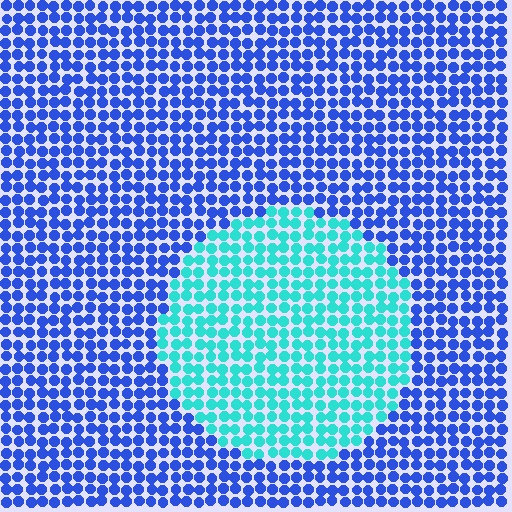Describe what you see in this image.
The image is filled with small blue elements in a uniform arrangement. A circle-shaped region is visible where the elements are tinted to a slightly different hue, forming a subtle color boundary.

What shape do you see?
I see a circle.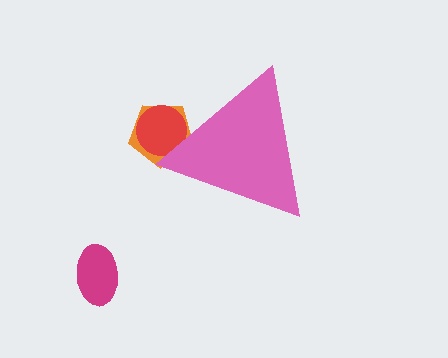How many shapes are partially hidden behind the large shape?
2 shapes are partially hidden.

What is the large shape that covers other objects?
A pink triangle.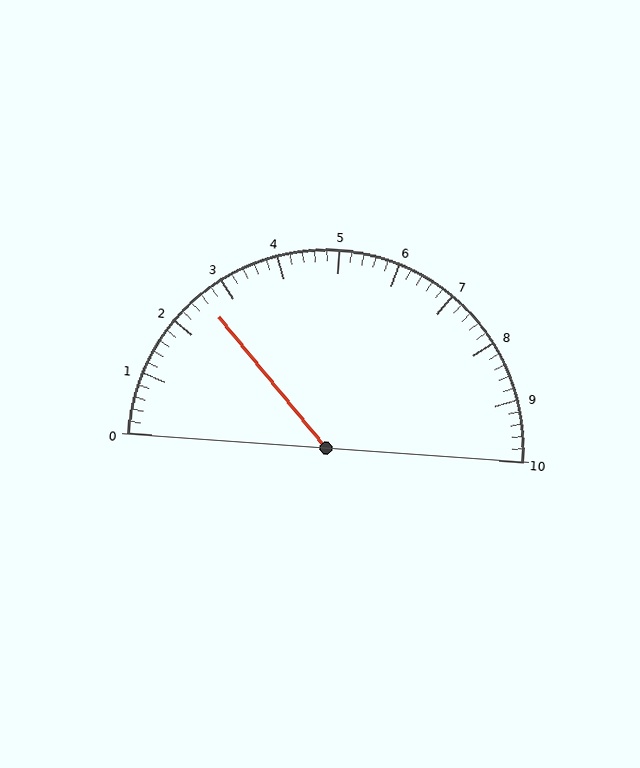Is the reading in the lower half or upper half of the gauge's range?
The reading is in the lower half of the range (0 to 10).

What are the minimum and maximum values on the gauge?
The gauge ranges from 0 to 10.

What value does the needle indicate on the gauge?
The needle indicates approximately 2.6.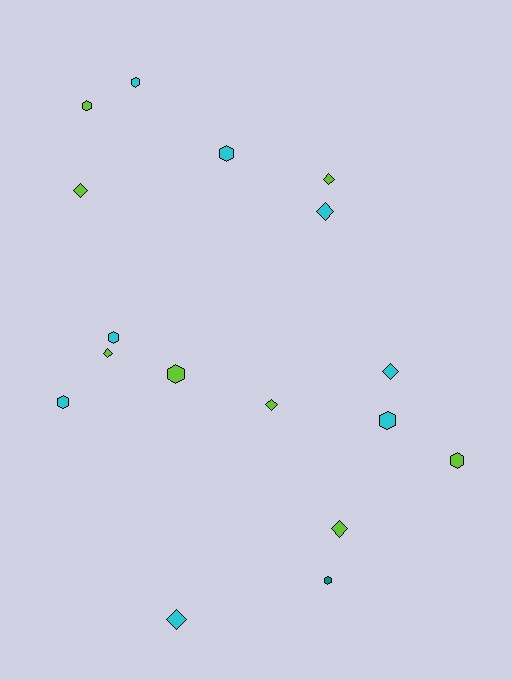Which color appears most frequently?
Cyan, with 8 objects.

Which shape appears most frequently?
Hexagon, with 9 objects.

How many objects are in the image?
There are 17 objects.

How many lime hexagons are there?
There are 3 lime hexagons.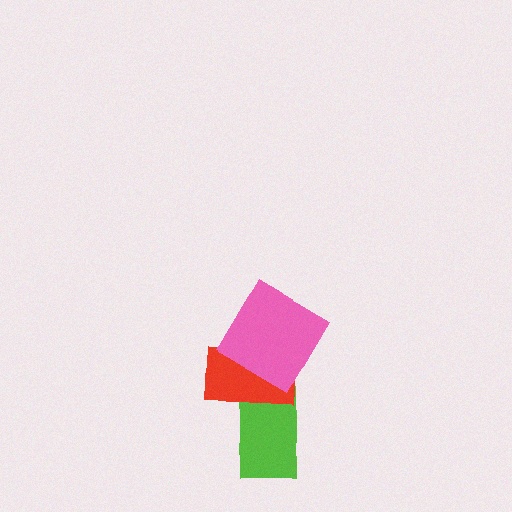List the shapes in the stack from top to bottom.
From top to bottom: the pink diamond, the red rectangle, the lime rectangle.